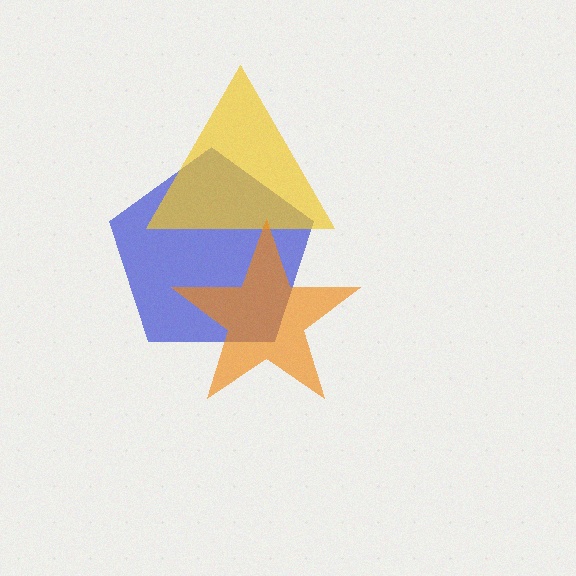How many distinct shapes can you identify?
There are 3 distinct shapes: a blue pentagon, a yellow triangle, an orange star.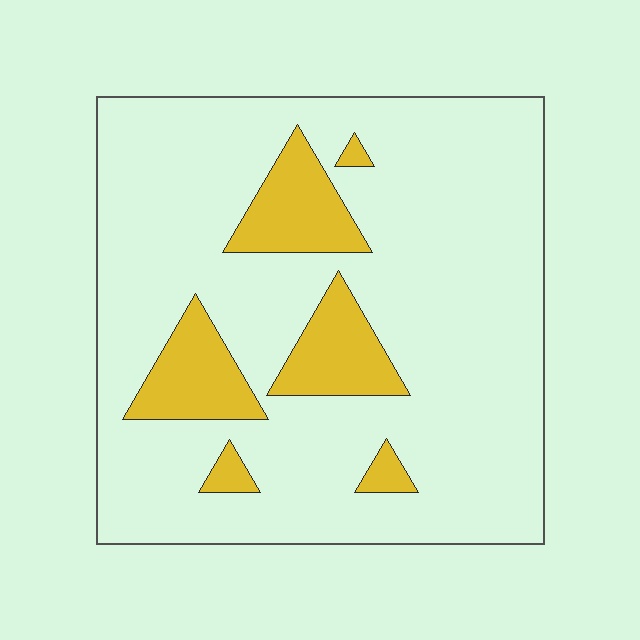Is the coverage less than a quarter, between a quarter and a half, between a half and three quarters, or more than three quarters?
Less than a quarter.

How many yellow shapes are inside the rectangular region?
6.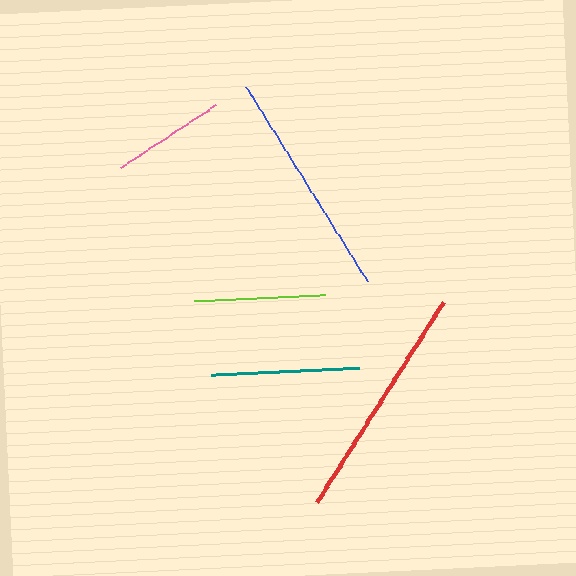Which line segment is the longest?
The red line is the longest at approximately 237 pixels.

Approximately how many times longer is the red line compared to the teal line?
The red line is approximately 1.6 times the length of the teal line.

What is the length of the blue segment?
The blue segment is approximately 229 pixels long.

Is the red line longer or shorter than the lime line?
The red line is longer than the lime line.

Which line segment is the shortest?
The pink line is the shortest at approximately 114 pixels.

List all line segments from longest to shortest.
From longest to shortest: red, blue, teal, lime, pink.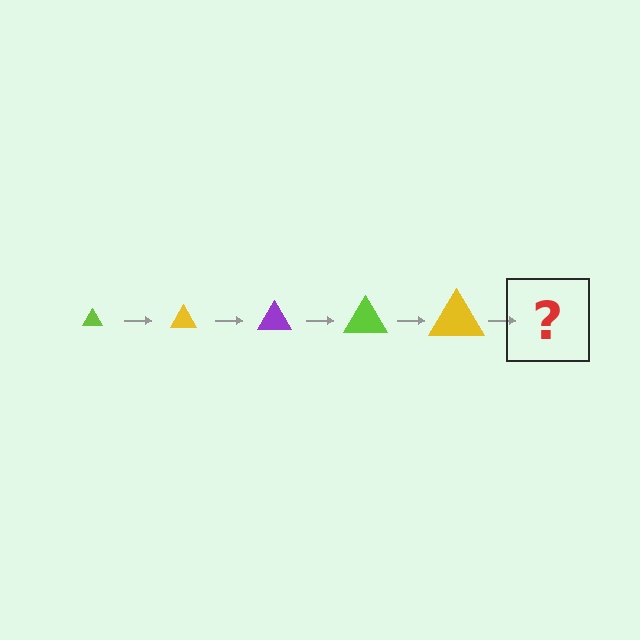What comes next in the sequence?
The next element should be a purple triangle, larger than the previous one.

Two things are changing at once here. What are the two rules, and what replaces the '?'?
The two rules are that the triangle grows larger each step and the color cycles through lime, yellow, and purple. The '?' should be a purple triangle, larger than the previous one.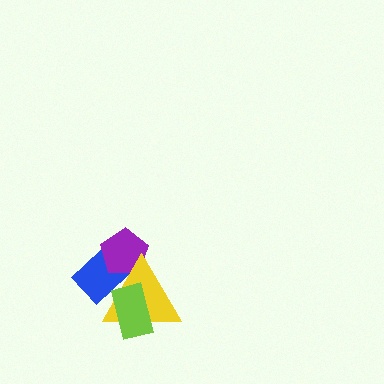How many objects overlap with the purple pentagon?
2 objects overlap with the purple pentagon.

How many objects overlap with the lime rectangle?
2 objects overlap with the lime rectangle.